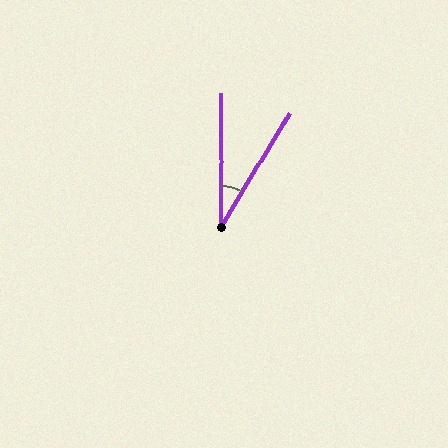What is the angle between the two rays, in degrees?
Approximately 31 degrees.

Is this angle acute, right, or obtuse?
It is acute.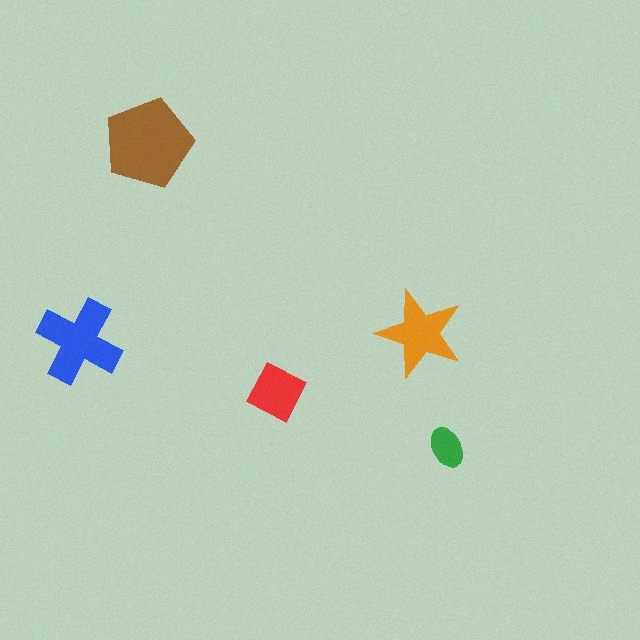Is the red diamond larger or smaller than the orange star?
Smaller.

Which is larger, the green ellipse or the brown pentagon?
The brown pentagon.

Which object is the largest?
The brown pentagon.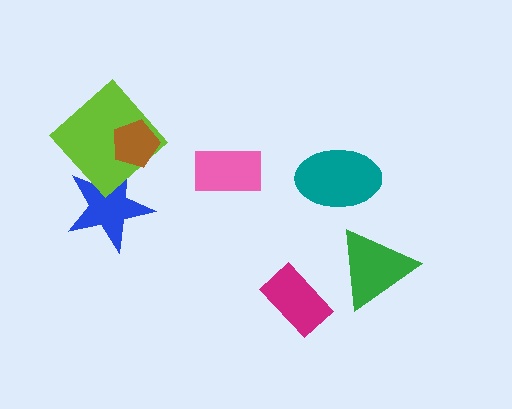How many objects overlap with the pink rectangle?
0 objects overlap with the pink rectangle.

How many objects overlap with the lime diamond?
2 objects overlap with the lime diamond.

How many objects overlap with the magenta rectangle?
0 objects overlap with the magenta rectangle.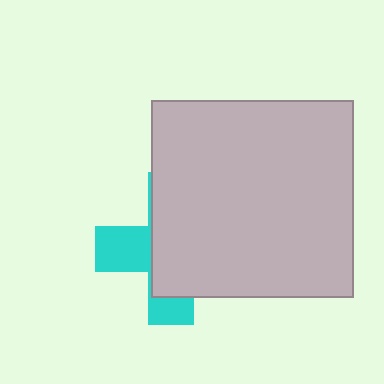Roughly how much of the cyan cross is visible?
A small part of it is visible (roughly 35%).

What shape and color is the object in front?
The object in front is a light gray rectangle.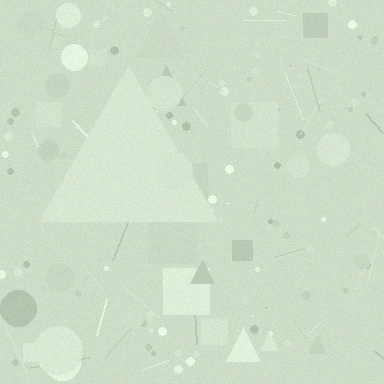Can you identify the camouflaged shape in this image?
The camouflaged shape is a triangle.